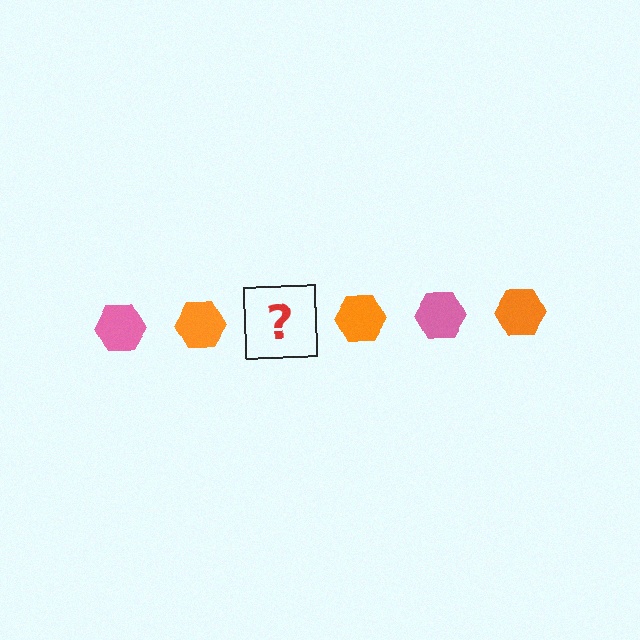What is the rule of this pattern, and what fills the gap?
The rule is that the pattern cycles through pink, orange hexagons. The gap should be filled with a pink hexagon.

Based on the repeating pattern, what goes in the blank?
The blank should be a pink hexagon.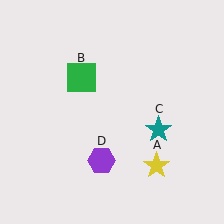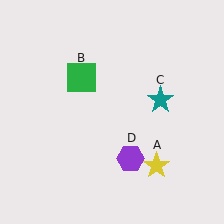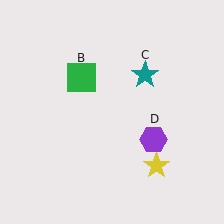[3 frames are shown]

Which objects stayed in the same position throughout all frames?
Yellow star (object A) and green square (object B) remained stationary.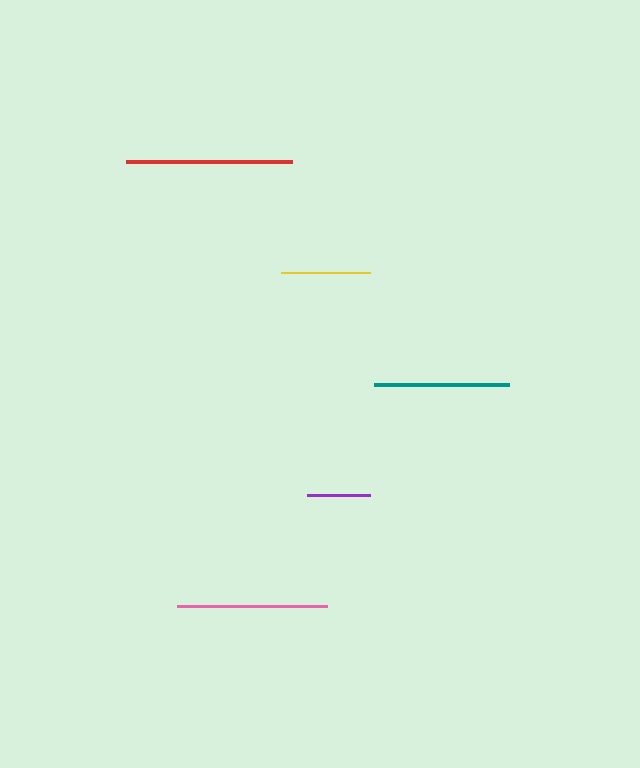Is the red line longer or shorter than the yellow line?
The red line is longer than the yellow line.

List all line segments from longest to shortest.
From longest to shortest: red, pink, teal, yellow, purple.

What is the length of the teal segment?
The teal segment is approximately 135 pixels long.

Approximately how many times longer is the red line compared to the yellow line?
The red line is approximately 1.9 times the length of the yellow line.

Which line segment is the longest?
The red line is the longest at approximately 166 pixels.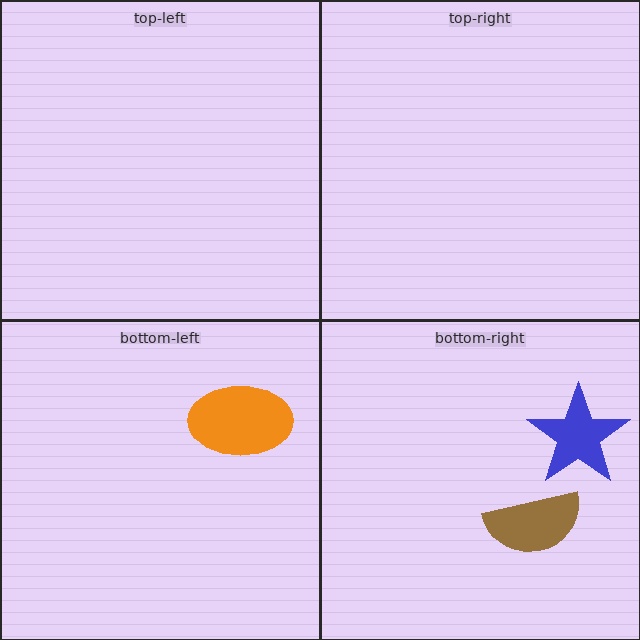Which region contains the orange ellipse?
The bottom-left region.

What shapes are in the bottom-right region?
The blue star, the brown semicircle.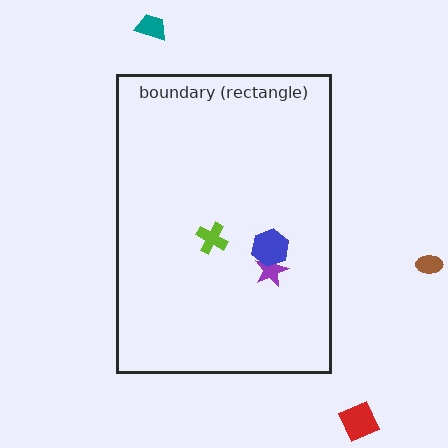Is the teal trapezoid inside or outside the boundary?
Outside.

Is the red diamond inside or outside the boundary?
Outside.